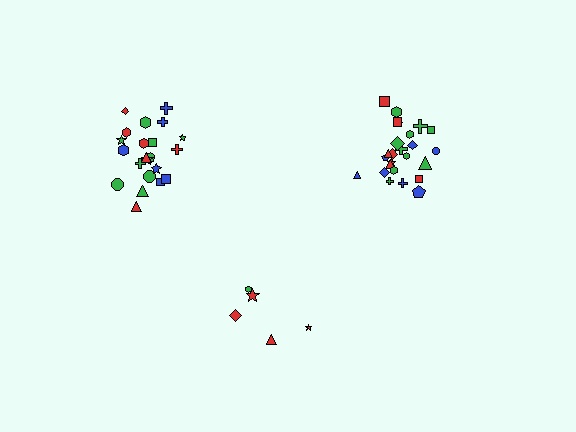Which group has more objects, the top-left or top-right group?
The top-right group.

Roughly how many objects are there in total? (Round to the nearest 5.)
Roughly 50 objects in total.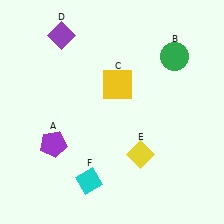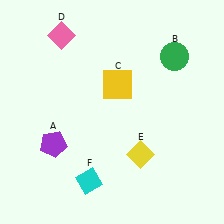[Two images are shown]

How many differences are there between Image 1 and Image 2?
There is 1 difference between the two images.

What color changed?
The diamond (D) changed from purple in Image 1 to pink in Image 2.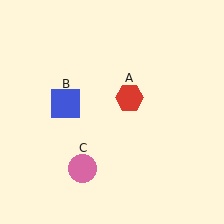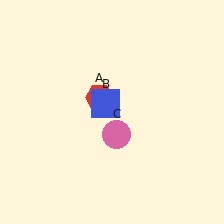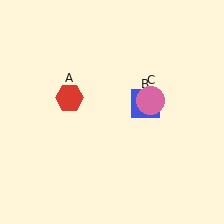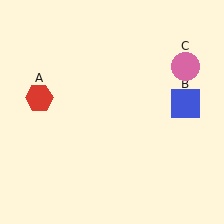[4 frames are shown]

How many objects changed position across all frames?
3 objects changed position: red hexagon (object A), blue square (object B), pink circle (object C).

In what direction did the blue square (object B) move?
The blue square (object B) moved right.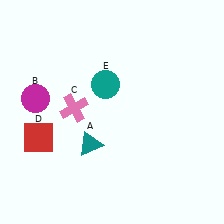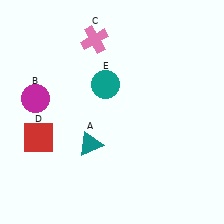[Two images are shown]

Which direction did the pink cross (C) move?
The pink cross (C) moved up.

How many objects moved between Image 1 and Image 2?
1 object moved between the two images.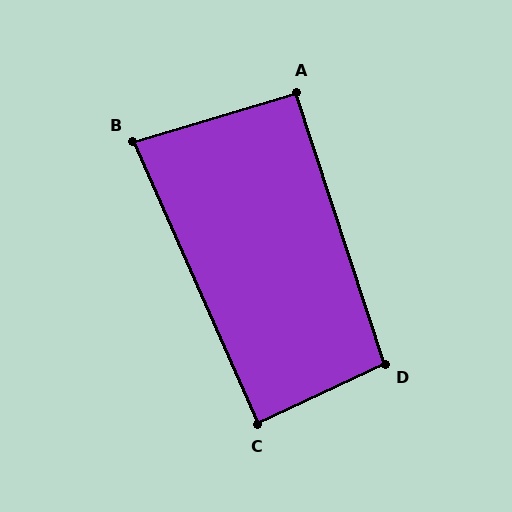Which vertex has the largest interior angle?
D, at approximately 97 degrees.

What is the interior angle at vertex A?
Approximately 91 degrees (approximately right).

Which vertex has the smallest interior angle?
B, at approximately 83 degrees.